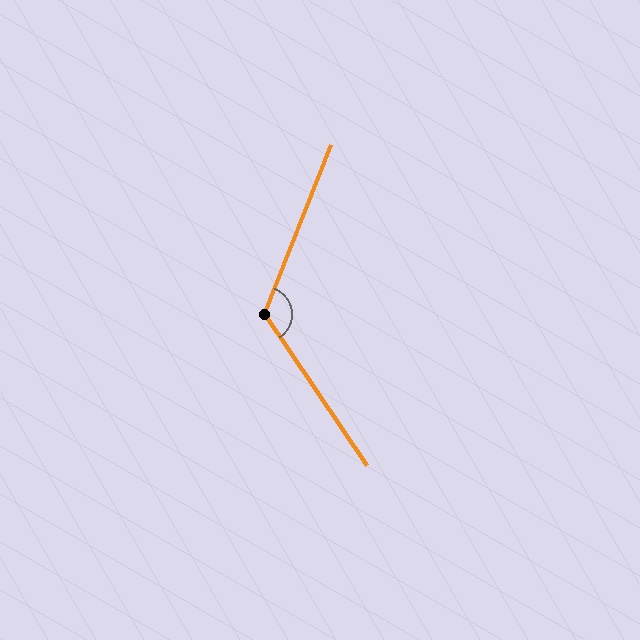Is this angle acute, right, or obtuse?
It is obtuse.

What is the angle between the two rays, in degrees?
Approximately 125 degrees.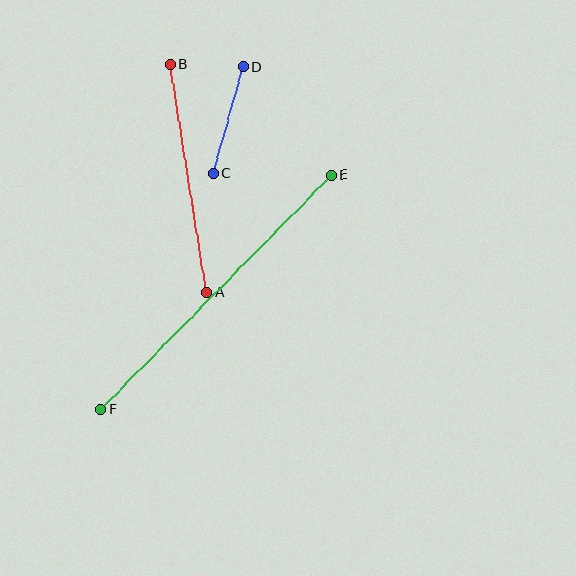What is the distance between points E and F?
The distance is approximately 329 pixels.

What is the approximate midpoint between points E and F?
The midpoint is at approximately (216, 292) pixels.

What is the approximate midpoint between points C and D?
The midpoint is at approximately (228, 120) pixels.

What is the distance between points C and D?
The distance is approximately 111 pixels.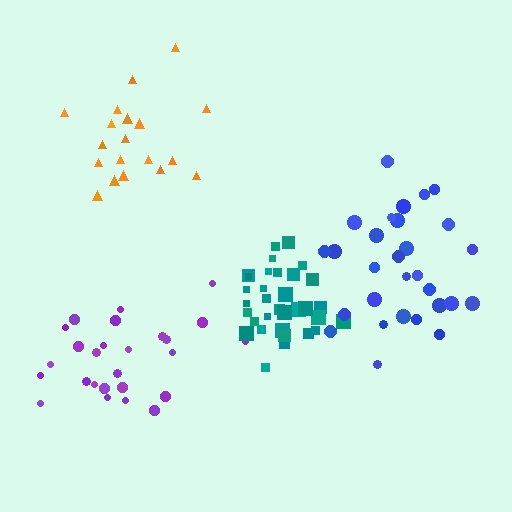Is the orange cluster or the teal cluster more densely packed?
Teal.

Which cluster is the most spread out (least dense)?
Purple.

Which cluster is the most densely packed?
Teal.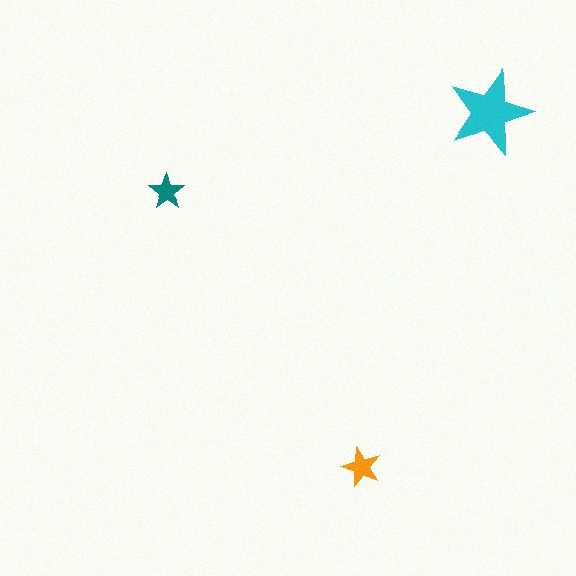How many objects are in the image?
There are 3 objects in the image.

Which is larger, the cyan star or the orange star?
The cyan one.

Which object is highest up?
The cyan star is topmost.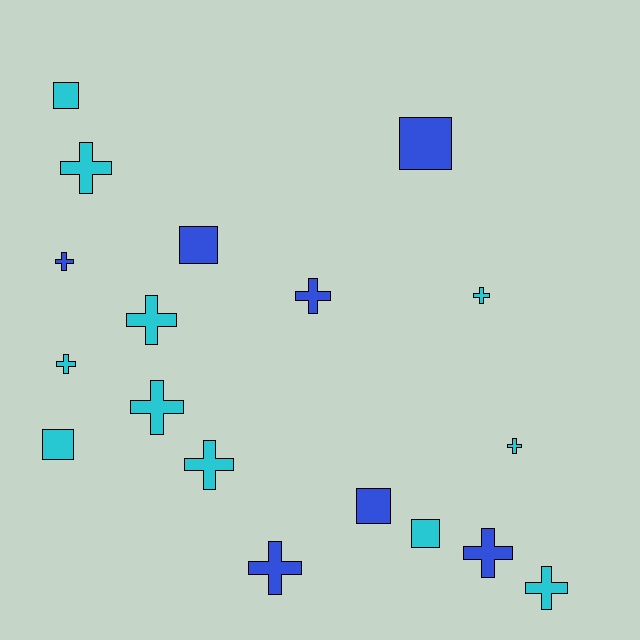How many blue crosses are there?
There are 4 blue crosses.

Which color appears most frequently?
Cyan, with 11 objects.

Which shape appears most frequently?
Cross, with 12 objects.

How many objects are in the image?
There are 18 objects.